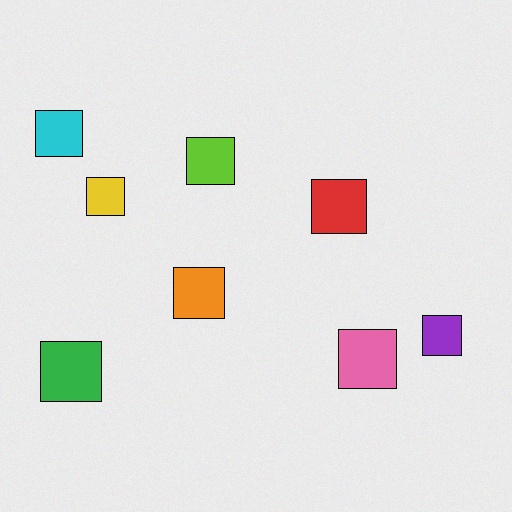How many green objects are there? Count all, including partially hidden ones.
There is 1 green object.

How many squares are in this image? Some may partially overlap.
There are 8 squares.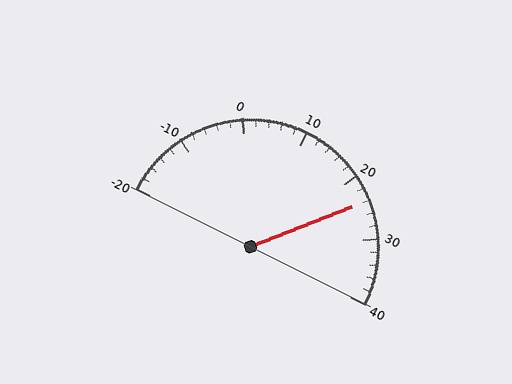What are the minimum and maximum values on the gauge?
The gauge ranges from -20 to 40.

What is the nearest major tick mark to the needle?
The nearest major tick mark is 20.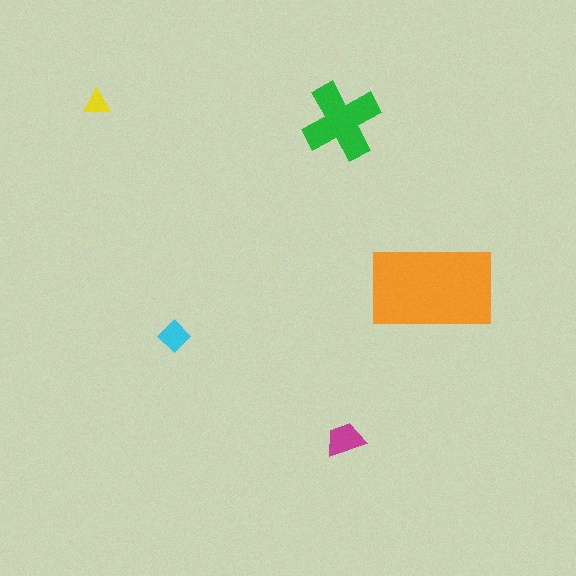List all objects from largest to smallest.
The orange rectangle, the green cross, the magenta trapezoid, the cyan diamond, the yellow triangle.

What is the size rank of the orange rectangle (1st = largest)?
1st.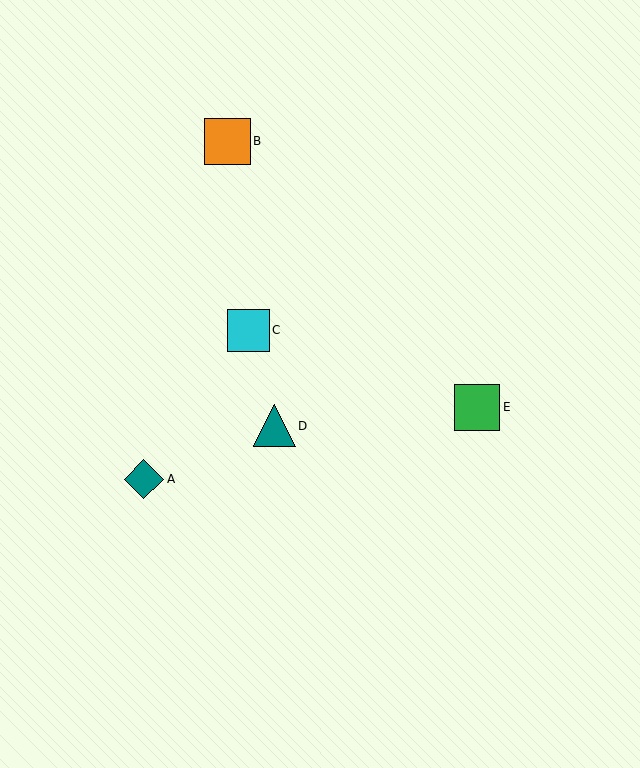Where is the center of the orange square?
The center of the orange square is at (228, 141).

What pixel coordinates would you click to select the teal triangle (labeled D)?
Click at (274, 426) to select the teal triangle D.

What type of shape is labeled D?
Shape D is a teal triangle.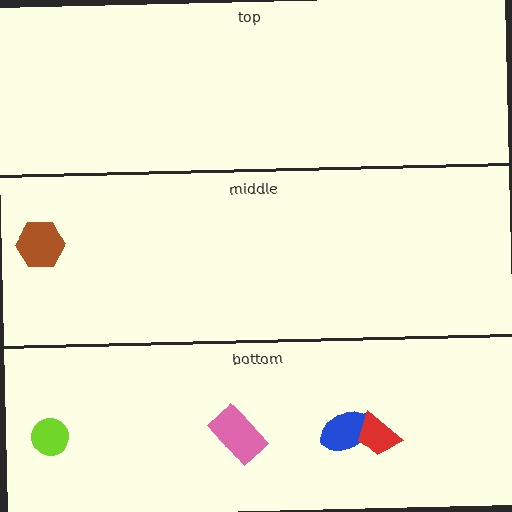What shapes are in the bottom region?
The blue ellipse, the red trapezoid, the pink rectangle, the lime circle.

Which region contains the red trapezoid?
The bottom region.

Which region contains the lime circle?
The bottom region.